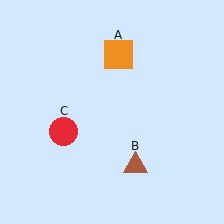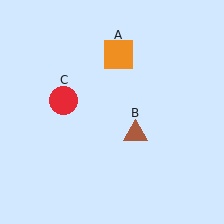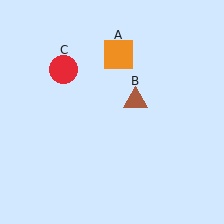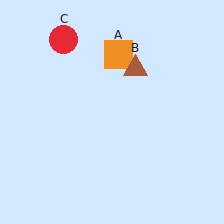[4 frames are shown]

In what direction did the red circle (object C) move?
The red circle (object C) moved up.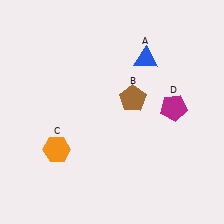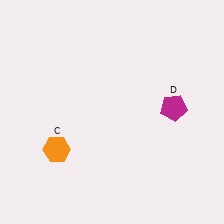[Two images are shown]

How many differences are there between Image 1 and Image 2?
There are 2 differences between the two images.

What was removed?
The brown pentagon (B), the blue triangle (A) were removed in Image 2.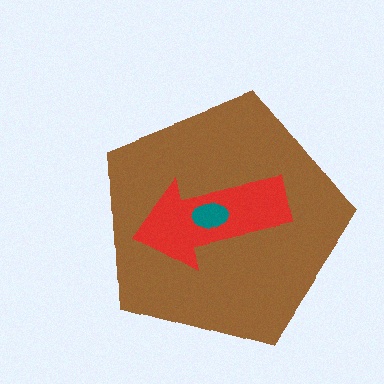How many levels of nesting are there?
3.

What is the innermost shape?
The teal ellipse.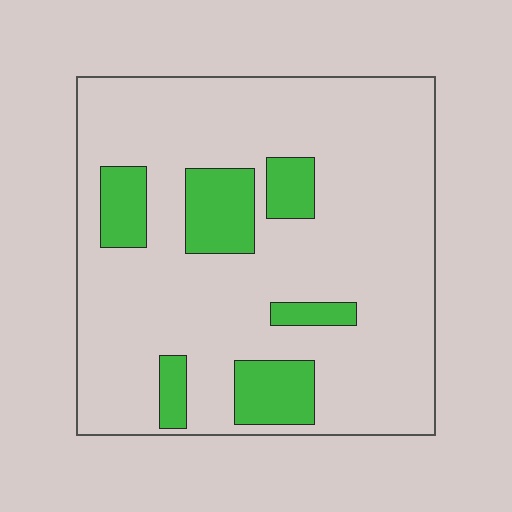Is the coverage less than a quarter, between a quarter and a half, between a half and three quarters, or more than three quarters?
Less than a quarter.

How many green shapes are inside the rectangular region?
6.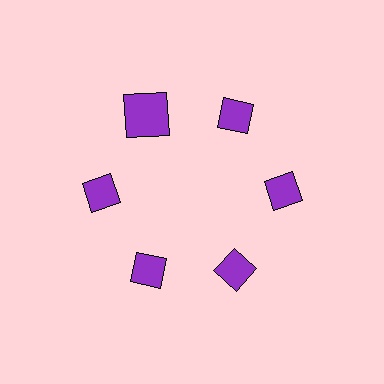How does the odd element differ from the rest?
It has a different shape: square instead of diamond.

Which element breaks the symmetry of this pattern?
The purple square at roughly the 11 o'clock position breaks the symmetry. All other shapes are purple diamonds.